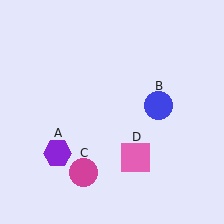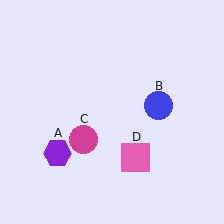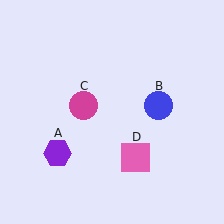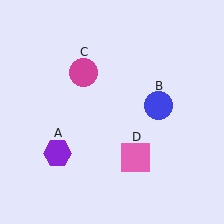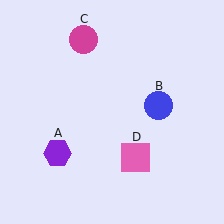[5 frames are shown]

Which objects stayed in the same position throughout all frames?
Purple hexagon (object A) and blue circle (object B) and pink square (object D) remained stationary.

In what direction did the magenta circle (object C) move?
The magenta circle (object C) moved up.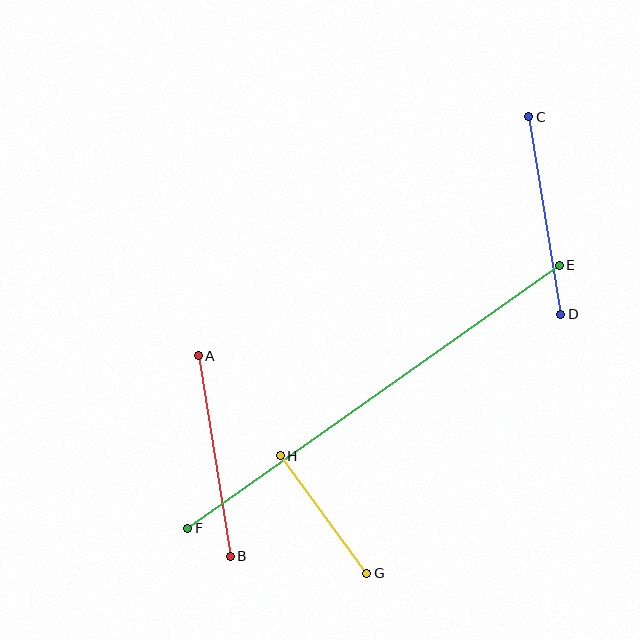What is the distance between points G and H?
The distance is approximately 146 pixels.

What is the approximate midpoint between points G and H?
The midpoint is at approximately (324, 515) pixels.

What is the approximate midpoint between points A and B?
The midpoint is at approximately (214, 456) pixels.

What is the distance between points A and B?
The distance is approximately 203 pixels.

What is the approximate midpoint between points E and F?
The midpoint is at approximately (374, 397) pixels.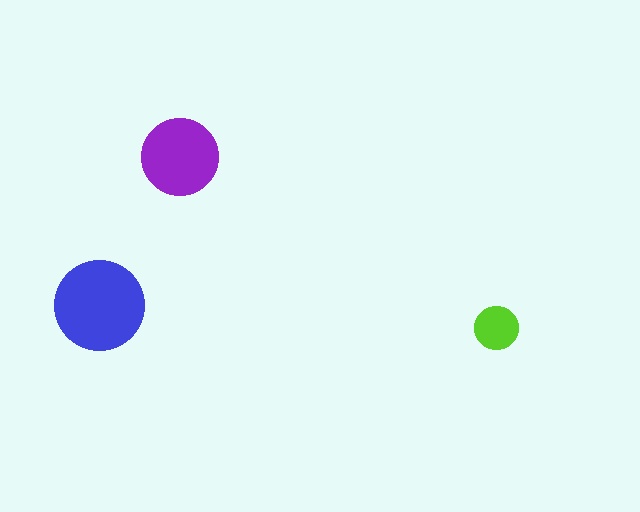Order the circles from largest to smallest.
the blue one, the purple one, the lime one.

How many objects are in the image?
There are 3 objects in the image.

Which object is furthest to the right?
The lime circle is rightmost.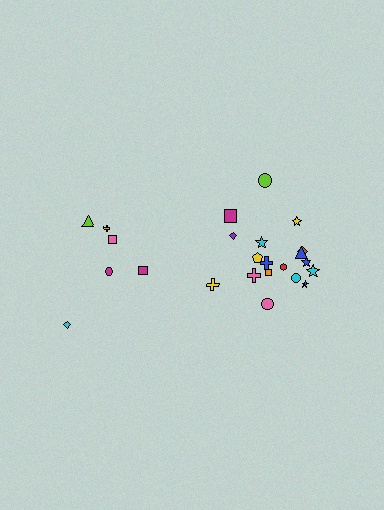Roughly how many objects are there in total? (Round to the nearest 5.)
Roughly 25 objects in total.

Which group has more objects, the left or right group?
The right group.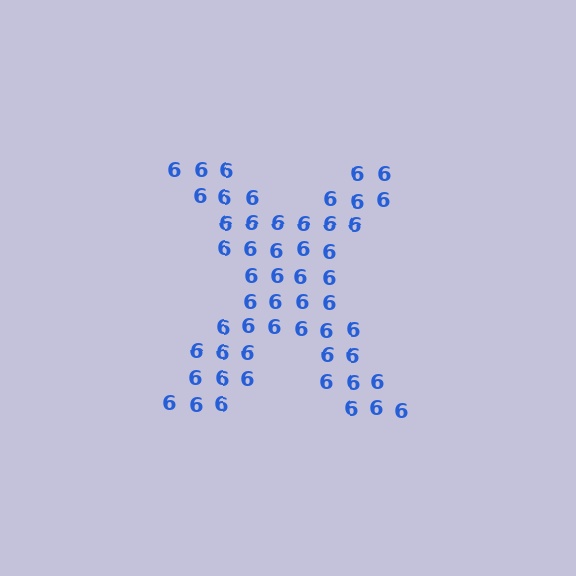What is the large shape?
The large shape is the letter X.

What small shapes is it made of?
It is made of small digit 6's.